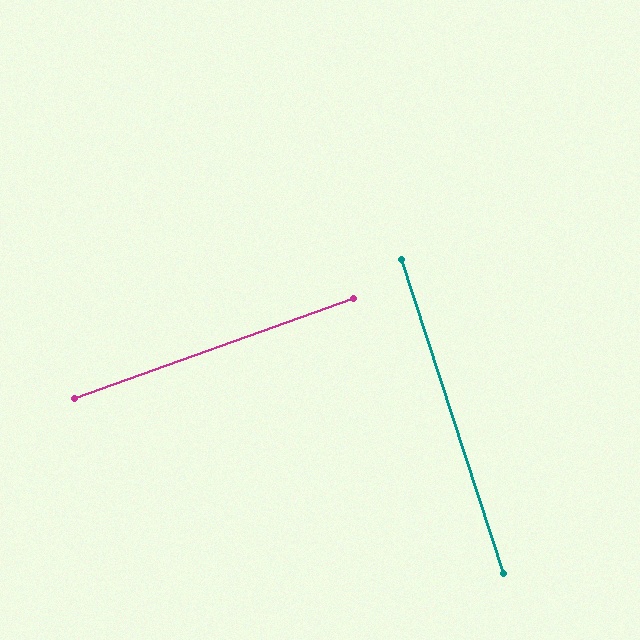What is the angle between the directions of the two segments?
Approximately 88 degrees.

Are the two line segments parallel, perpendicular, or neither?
Perpendicular — they meet at approximately 88°.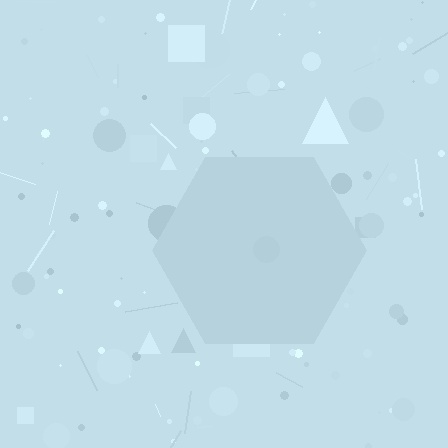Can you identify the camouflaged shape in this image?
The camouflaged shape is a hexagon.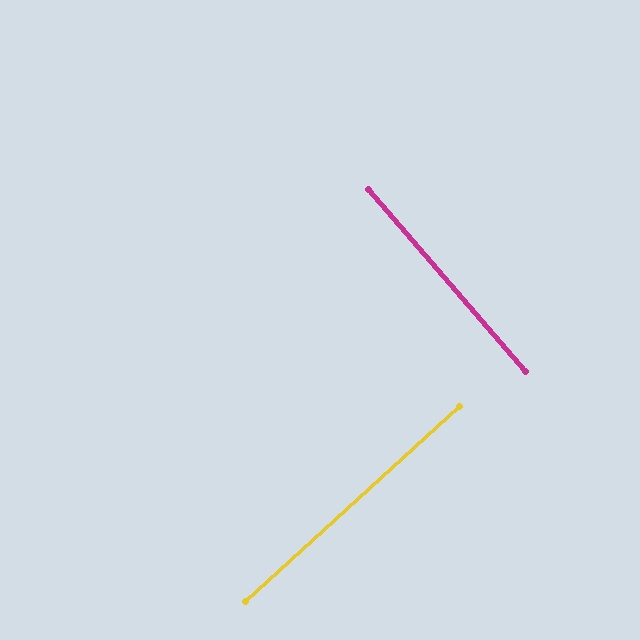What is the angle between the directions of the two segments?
Approximately 88 degrees.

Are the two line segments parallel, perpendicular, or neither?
Perpendicular — they meet at approximately 88°.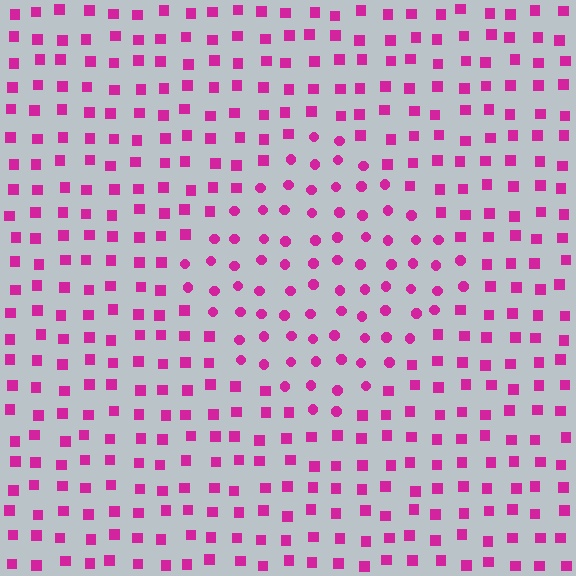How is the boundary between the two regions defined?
The boundary is defined by a change in element shape: circles inside vs. squares outside. All elements share the same color and spacing.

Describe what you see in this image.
The image is filled with small magenta elements arranged in a uniform grid. A diamond-shaped region contains circles, while the surrounding area contains squares. The boundary is defined purely by the change in element shape.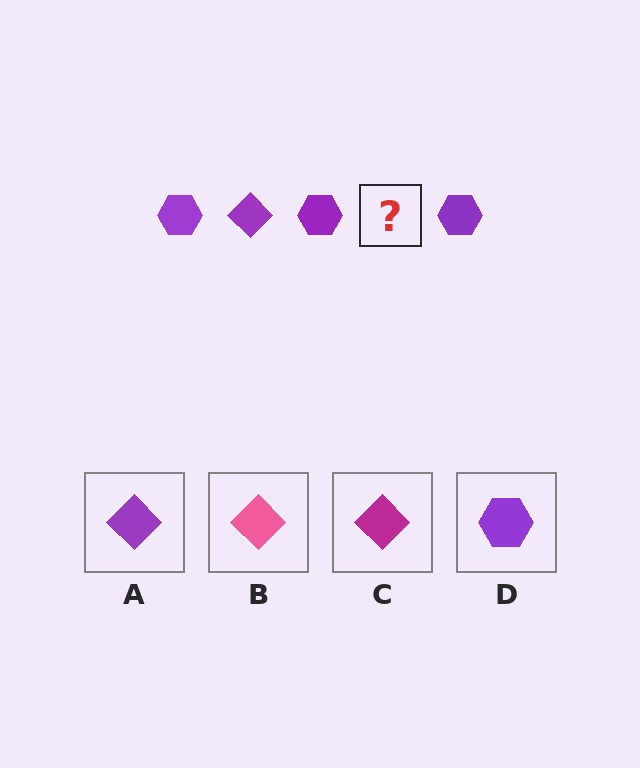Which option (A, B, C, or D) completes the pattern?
A.